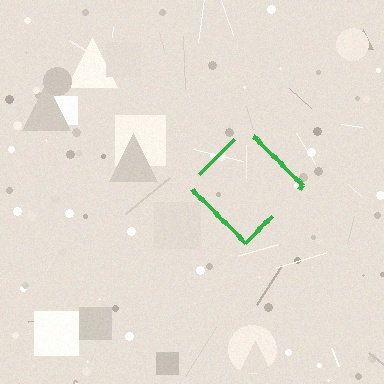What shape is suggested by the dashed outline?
The dashed outline suggests a diamond.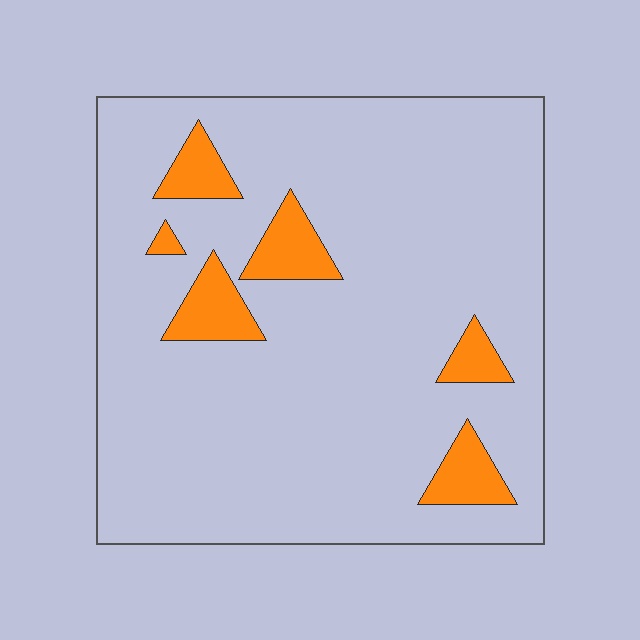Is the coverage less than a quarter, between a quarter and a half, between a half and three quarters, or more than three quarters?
Less than a quarter.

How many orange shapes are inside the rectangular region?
6.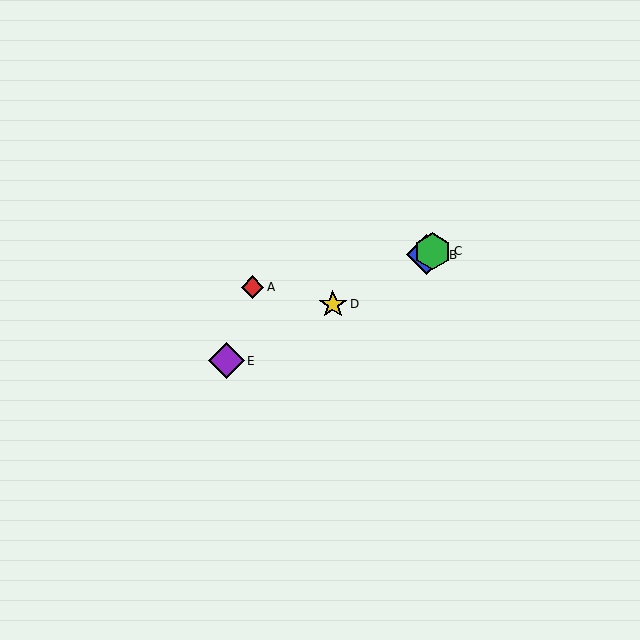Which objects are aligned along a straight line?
Objects B, C, D, E are aligned along a straight line.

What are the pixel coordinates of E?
Object E is at (226, 361).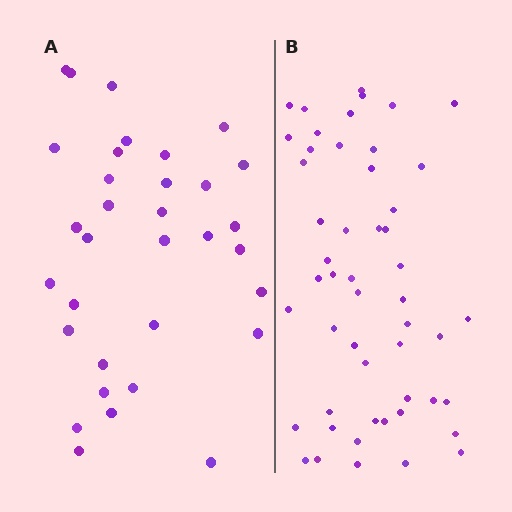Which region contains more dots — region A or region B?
Region B (the right region) has more dots.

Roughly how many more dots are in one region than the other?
Region B has approximately 20 more dots than region A.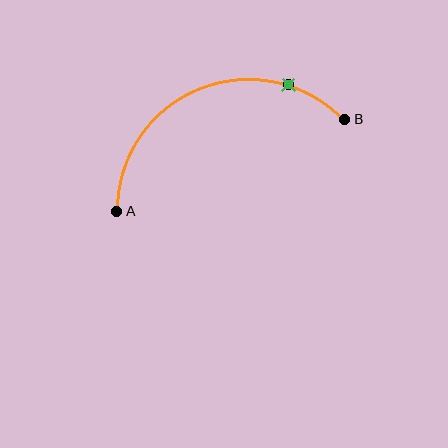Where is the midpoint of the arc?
The arc midpoint is the point on the curve farthest from the straight line joining A and B. It sits above that line.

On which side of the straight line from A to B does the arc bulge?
The arc bulges above the straight line connecting A and B.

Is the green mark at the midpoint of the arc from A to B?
No. The green mark lies on the arc but is closer to endpoint B. The arc midpoint would be at the point on the curve equidistant along the arc from both A and B.